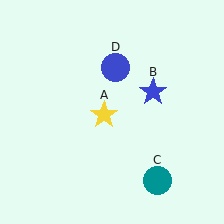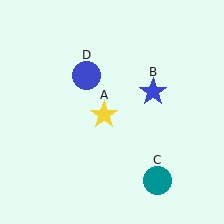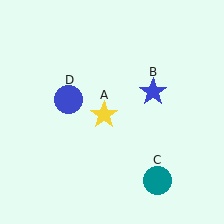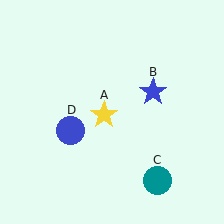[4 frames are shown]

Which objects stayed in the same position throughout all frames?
Yellow star (object A) and blue star (object B) and teal circle (object C) remained stationary.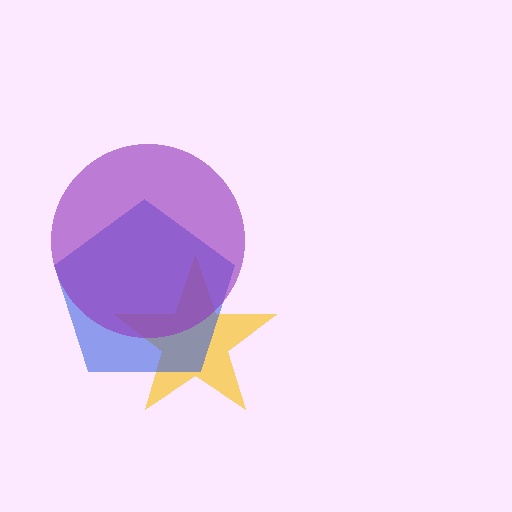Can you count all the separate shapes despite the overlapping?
Yes, there are 3 separate shapes.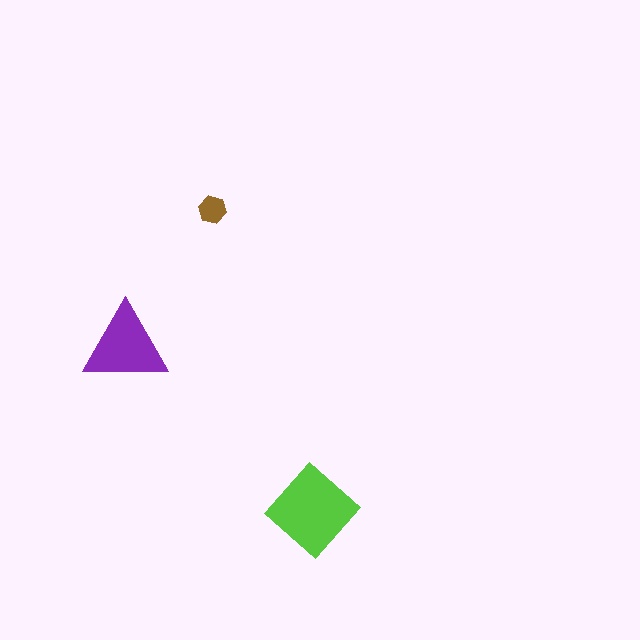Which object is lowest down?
The lime diamond is bottommost.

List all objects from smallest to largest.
The brown hexagon, the purple triangle, the lime diamond.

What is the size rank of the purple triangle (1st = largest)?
2nd.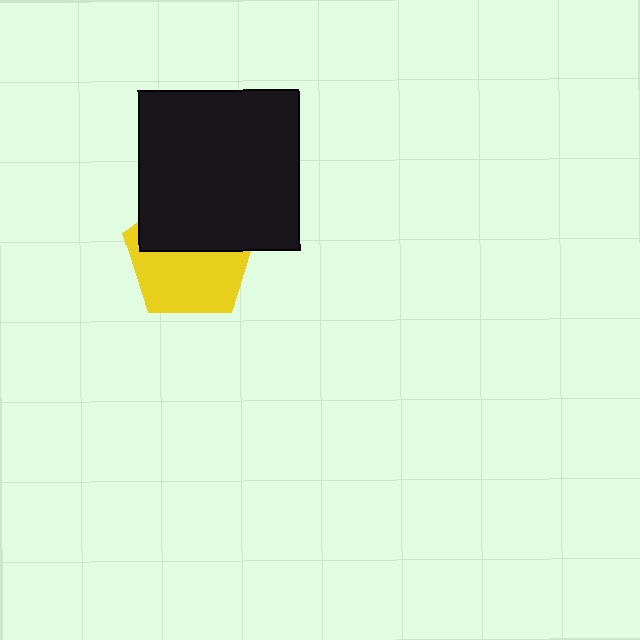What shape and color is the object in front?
The object in front is a black square.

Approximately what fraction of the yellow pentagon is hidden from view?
Roughly 45% of the yellow pentagon is hidden behind the black square.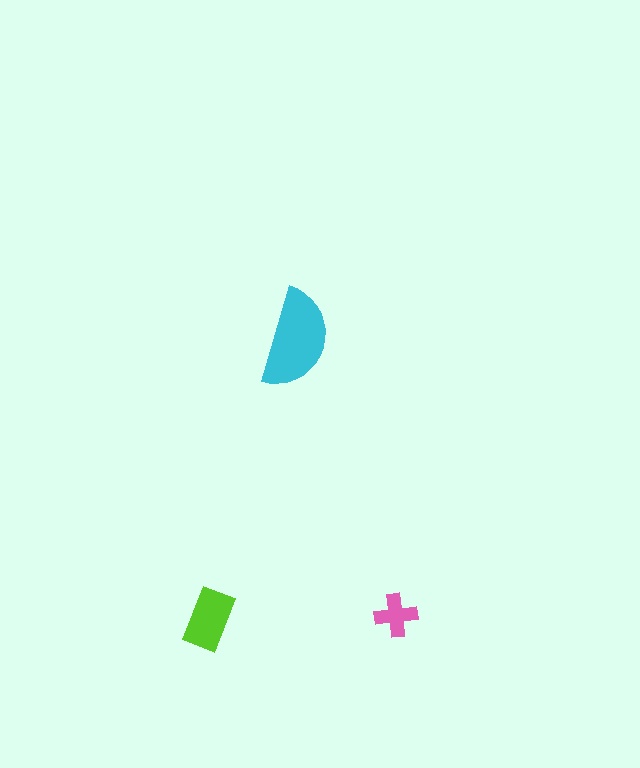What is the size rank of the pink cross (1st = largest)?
3rd.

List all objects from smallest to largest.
The pink cross, the lime rectangle, the cyan semicircle.